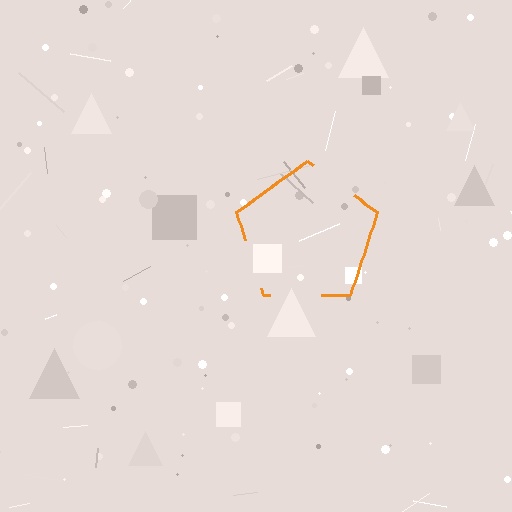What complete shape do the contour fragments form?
The contour fragments form a pentagon.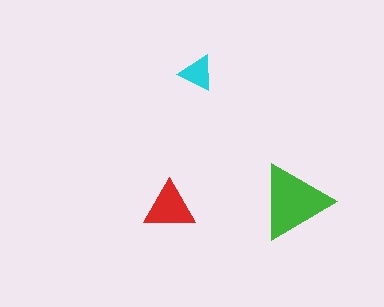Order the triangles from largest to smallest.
the green one, the red one, the cyan one.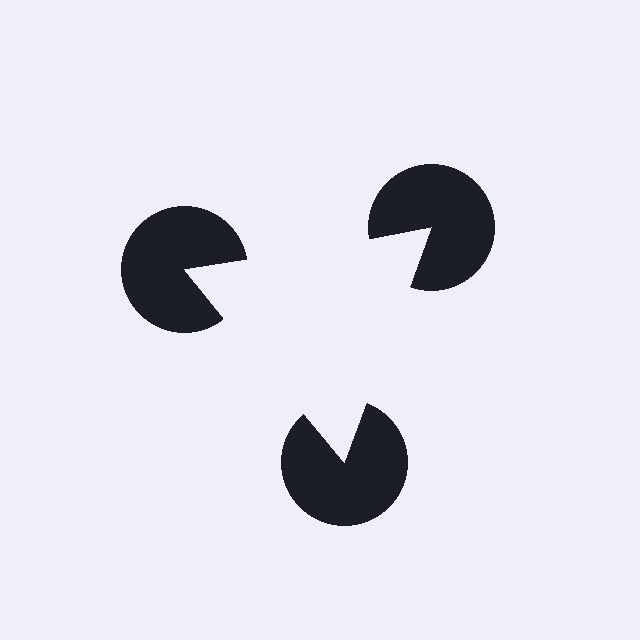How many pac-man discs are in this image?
There are 3 — one at each vertex of the illusory triangle.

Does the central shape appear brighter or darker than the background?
It typically appears slightly brighter than the background, even though no actual brightness change is drawn.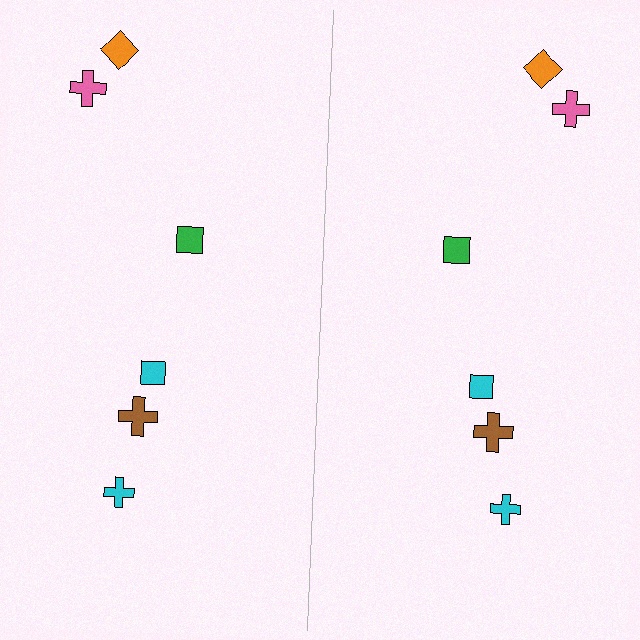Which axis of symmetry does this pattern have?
The pattern has a vertical axis of symmetry running through the center of the image.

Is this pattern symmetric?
Yes, this pattern has bilateral (reflection) symmetry.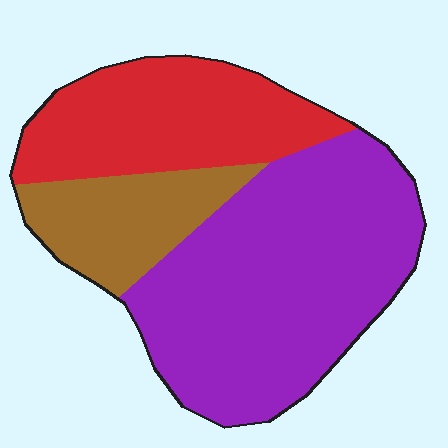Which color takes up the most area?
Purple, at roughly 55%.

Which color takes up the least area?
Brown, at roughly 15%.